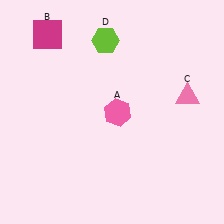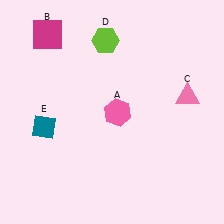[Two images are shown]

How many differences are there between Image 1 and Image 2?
There is 1 difference between the two images.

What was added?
A teal diamond (E) was added in Image 2.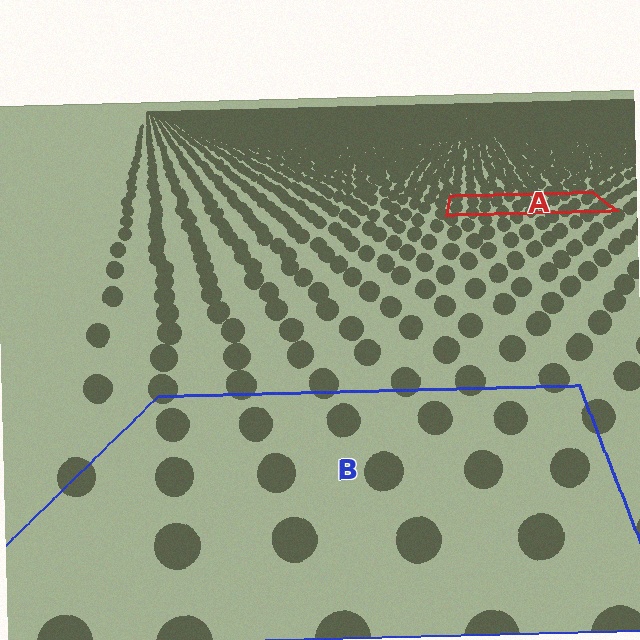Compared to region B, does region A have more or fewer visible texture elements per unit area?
Region A has more texture elements per unit area — they are packed more densely because it is farther away.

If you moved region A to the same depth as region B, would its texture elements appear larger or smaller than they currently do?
They would appear larger. At a closer depth, the same texture elements are projected at a bigger on-screen size.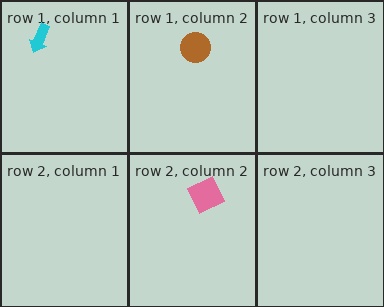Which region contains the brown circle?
The row 1, column 2 region.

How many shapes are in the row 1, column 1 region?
1.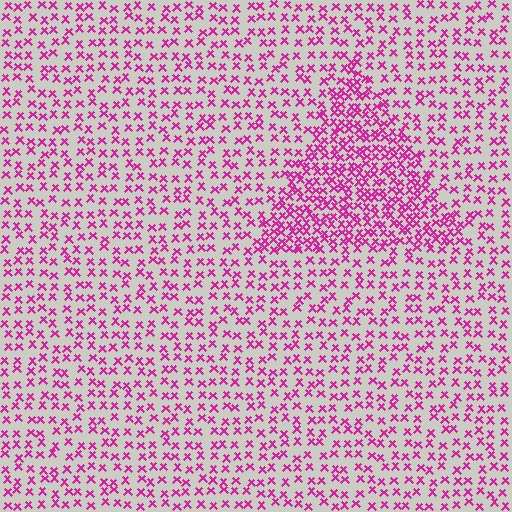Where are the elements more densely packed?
The elements are more densely packed inside the triangle boundary.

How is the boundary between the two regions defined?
The boundary is defined by a change in element density (approximately 2.1x ratio). All elements are the same color, size, and shape.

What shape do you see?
I see a triangle.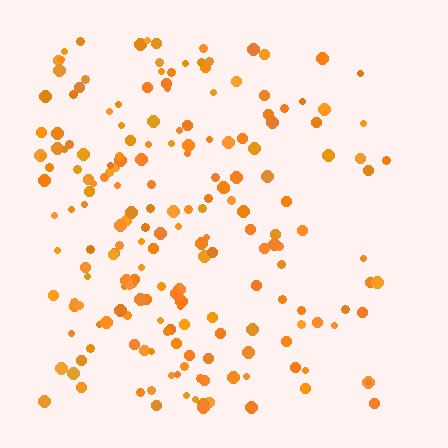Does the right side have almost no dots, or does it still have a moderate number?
Still a moderate number, just noticeably fewer than the left.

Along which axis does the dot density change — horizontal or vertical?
Horizontal.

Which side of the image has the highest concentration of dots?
The left.